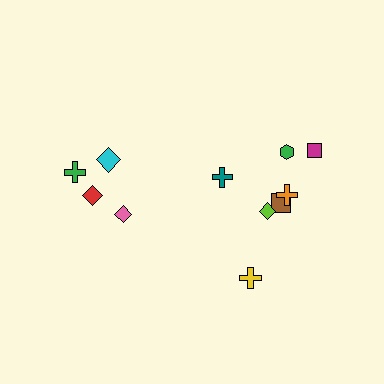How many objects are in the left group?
There are 4 objects.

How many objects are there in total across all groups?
There are 11 objects.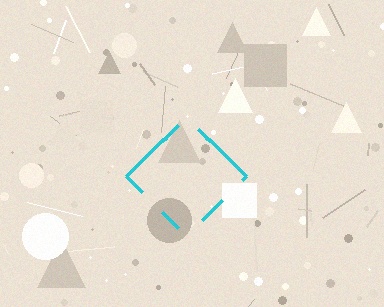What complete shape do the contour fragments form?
The contour fragments form a diamond.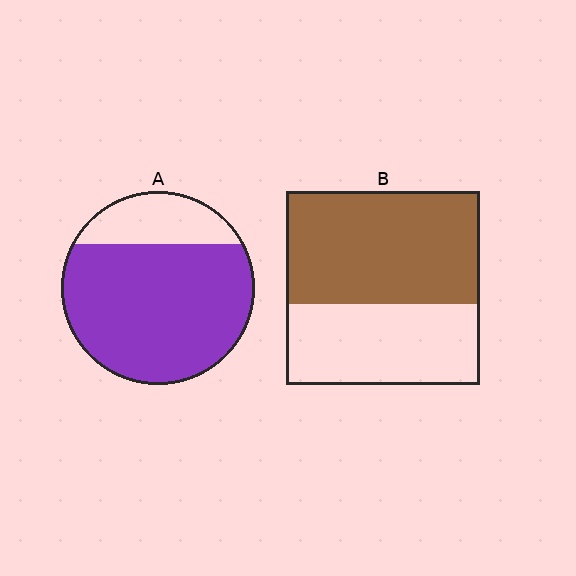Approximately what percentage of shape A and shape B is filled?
A is approximately 80% and B is approximately 60%.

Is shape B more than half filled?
Yes.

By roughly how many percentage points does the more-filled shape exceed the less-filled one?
By roughly 20 percentage points (A over B).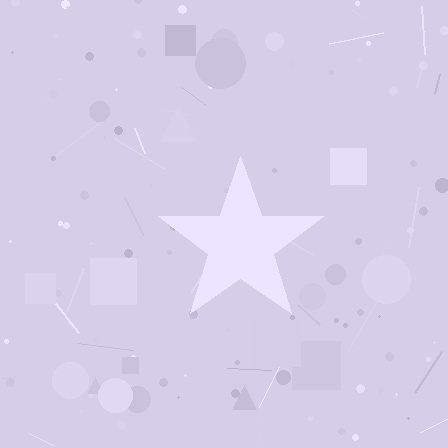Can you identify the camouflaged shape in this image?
The camouflaged shape is a star.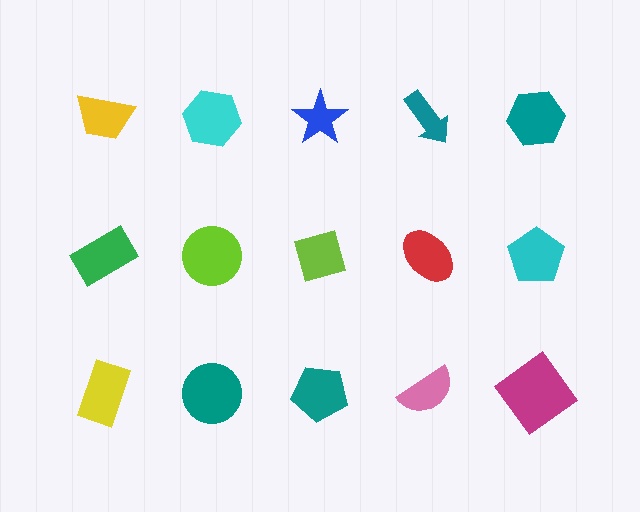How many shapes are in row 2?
5 shapes.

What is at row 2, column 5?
A cyan pentagon.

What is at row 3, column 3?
A teal pentagon.